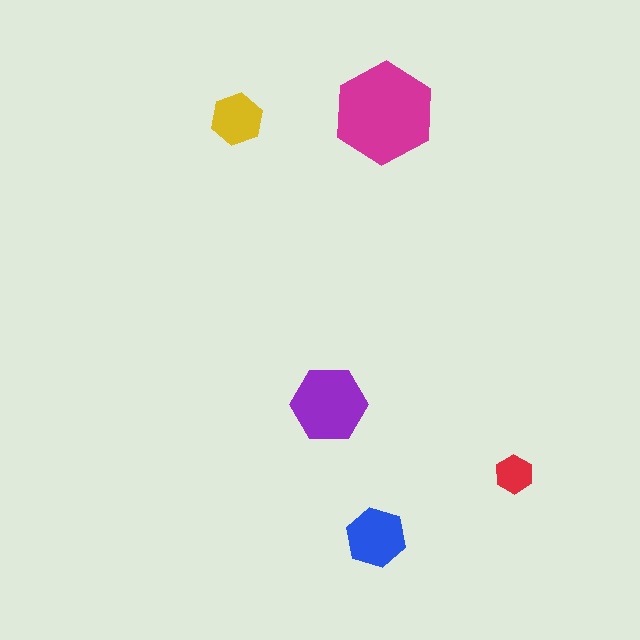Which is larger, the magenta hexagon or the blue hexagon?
The magenta one.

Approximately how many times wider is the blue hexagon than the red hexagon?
About 1.5 times wider.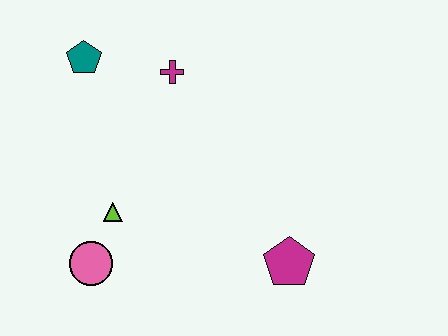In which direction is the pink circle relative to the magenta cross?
The pink circle is below the magenta cross.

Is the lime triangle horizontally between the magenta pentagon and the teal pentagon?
Yes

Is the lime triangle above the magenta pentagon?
Yes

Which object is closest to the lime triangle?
The pink circle is closest to the lime triangle.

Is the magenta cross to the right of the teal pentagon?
Yes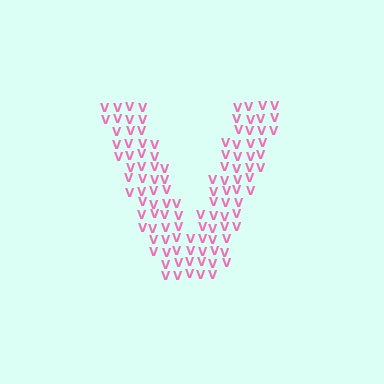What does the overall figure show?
The overall figure shows the letter V.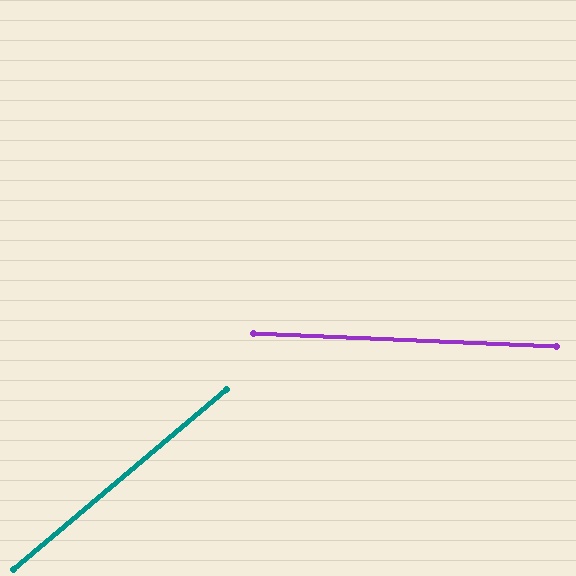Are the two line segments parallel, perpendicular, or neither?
Neither parallel nor perpendicular — they differ by about 42°.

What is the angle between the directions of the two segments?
Approximately 42 degrees.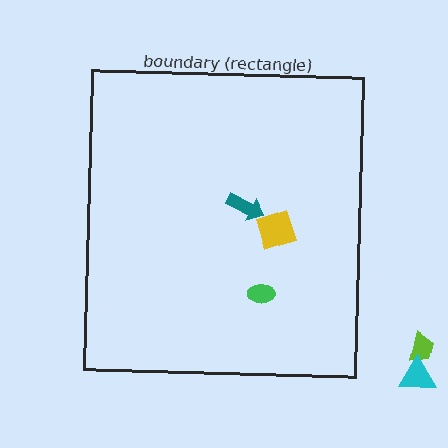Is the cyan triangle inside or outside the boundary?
Outside.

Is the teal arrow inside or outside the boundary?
Inside.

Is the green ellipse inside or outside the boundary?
Inside.